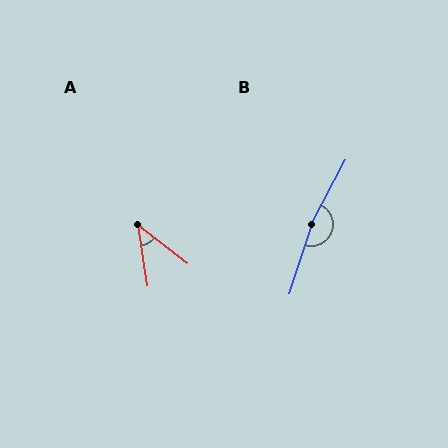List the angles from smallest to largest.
A (44°), B (170°).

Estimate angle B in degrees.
Approximately 170 degrees.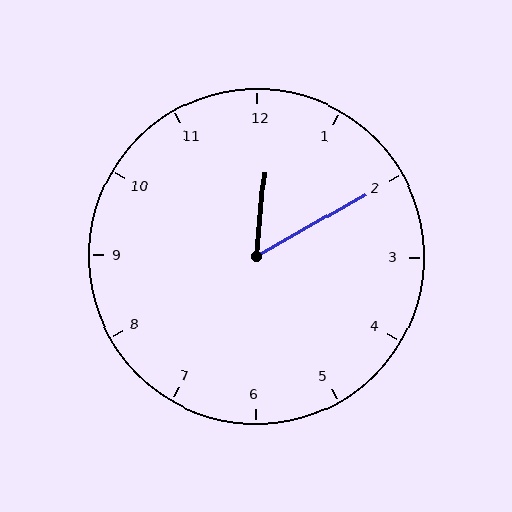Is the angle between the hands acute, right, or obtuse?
It is acute.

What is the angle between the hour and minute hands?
Approximately 55 degrees.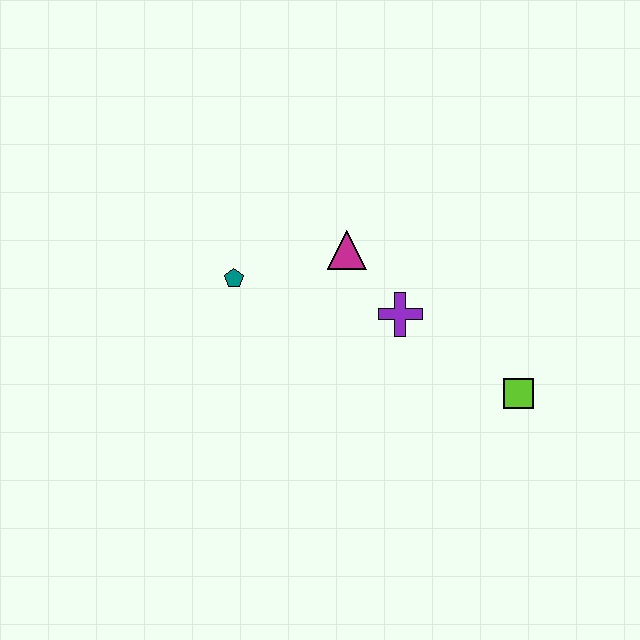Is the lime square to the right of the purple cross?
Yes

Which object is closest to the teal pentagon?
The magenta triangle is closest to the teal pentagon.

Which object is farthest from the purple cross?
The teal pentagon is farthest from the purple cross.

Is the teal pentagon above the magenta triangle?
No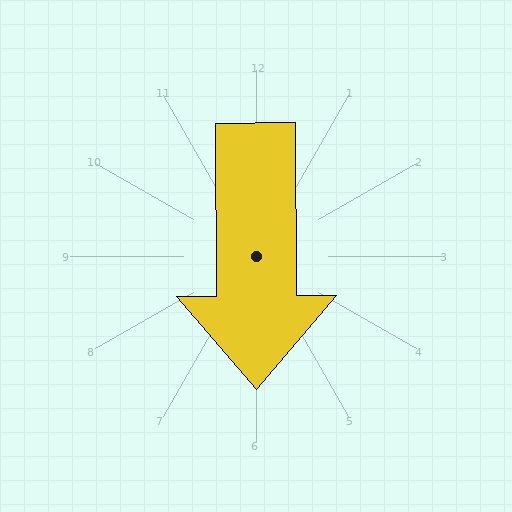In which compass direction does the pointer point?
South.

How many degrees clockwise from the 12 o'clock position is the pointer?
Approximately 180 degrees.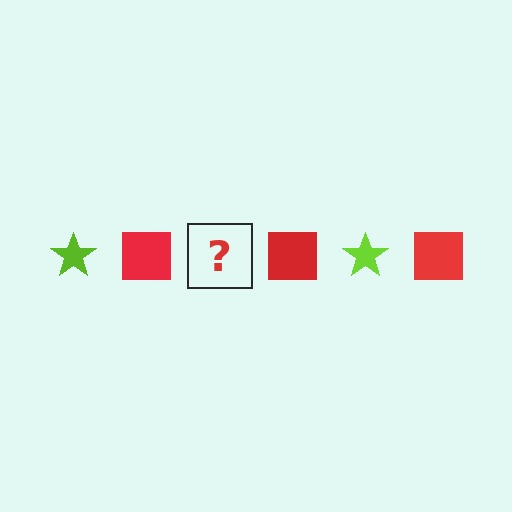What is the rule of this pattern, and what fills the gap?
The rule is that the pattern alternates between lime star and red square. The gap should be filled with a lime star.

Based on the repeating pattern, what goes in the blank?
The blank should be a lime star.